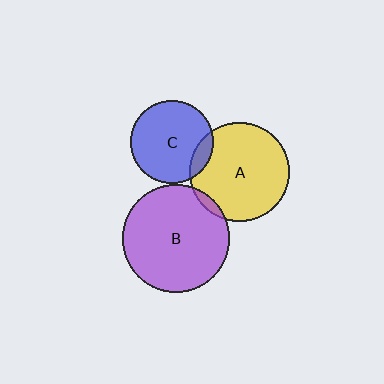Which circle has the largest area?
Circle B (purple).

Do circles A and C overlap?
Yes.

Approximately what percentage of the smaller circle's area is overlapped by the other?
Approximately 10%.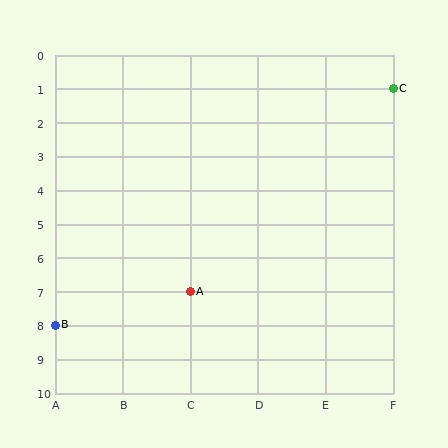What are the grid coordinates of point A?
Point A is at grid coordinates (C, 7).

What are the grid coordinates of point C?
Point C is at grid coordinates (F, 1).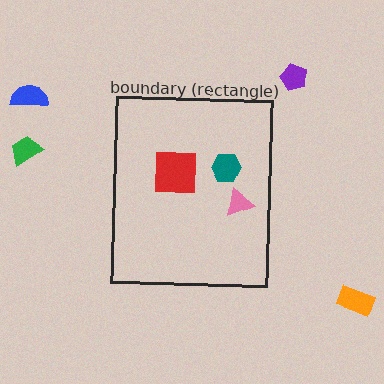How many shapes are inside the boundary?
3 inside, 4 outside.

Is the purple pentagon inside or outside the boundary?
Outside.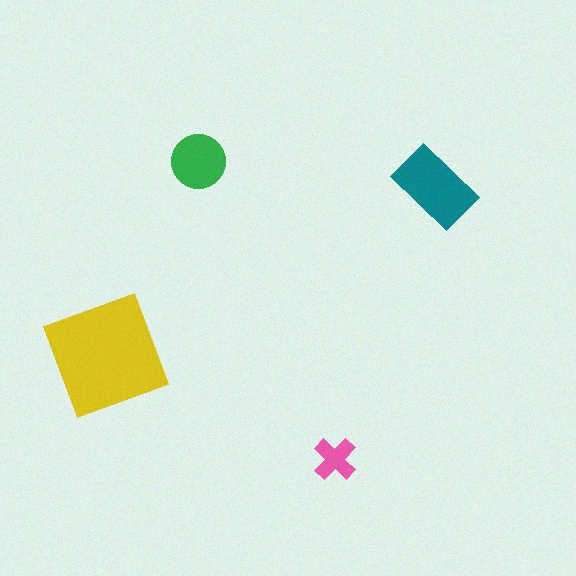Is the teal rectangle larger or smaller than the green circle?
Larger.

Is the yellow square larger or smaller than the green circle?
Larger.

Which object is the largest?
The yellow square.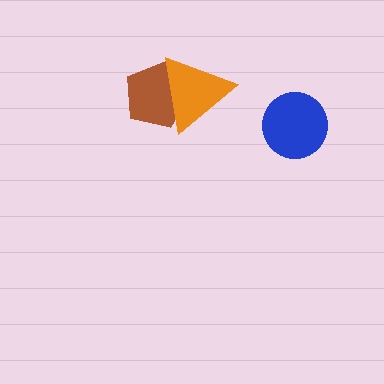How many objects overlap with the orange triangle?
1 object overlaps with the orange triangle.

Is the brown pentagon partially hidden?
Yes, it is partially covered by another shape.